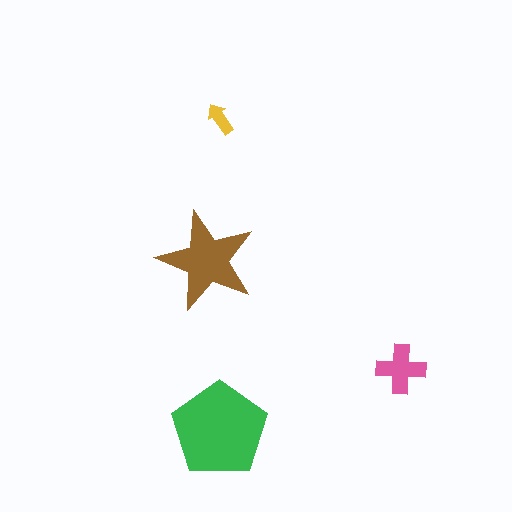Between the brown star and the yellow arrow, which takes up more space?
The brown star.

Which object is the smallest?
The yellow arrow.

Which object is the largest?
The green pentagon.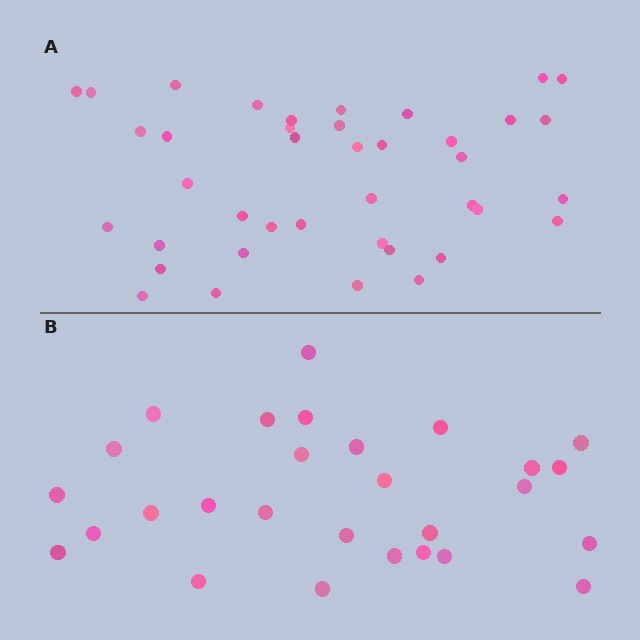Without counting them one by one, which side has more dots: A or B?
Region A (the top region) has more dots.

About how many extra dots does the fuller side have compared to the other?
Region A has roughly 12 or so more dots than region B.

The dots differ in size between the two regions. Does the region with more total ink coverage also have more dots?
No. Region B has more total ink coverage because its dots are larger, but region A actually contains more individual dots. Total area can be misleading — the number of items is what matters here.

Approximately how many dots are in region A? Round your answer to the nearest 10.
About 40 dots.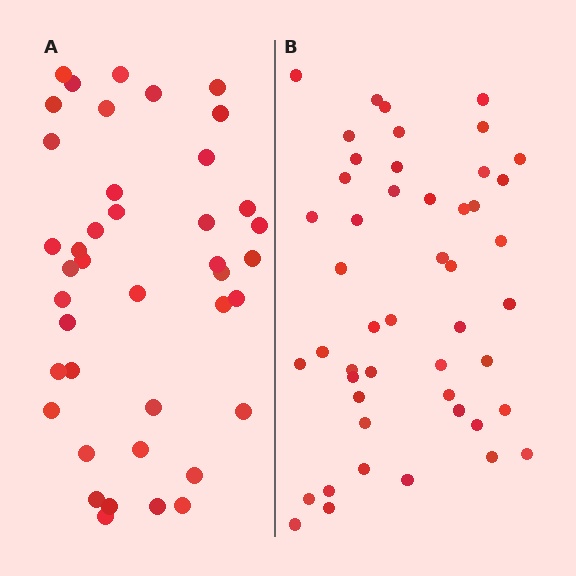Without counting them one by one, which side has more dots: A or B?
Region B (the right region) has more dots.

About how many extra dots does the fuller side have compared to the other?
Region B has roughly 8 or so more dots than region A.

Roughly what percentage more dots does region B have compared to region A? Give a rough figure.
About 15% more.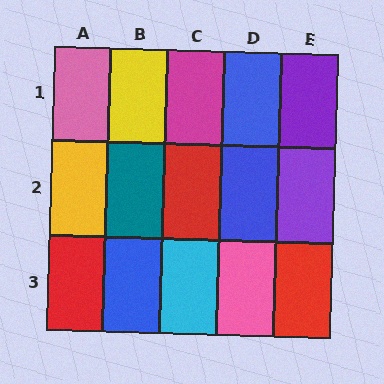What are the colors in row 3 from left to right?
Red, blue, cyan, pink, red.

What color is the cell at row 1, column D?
Blue.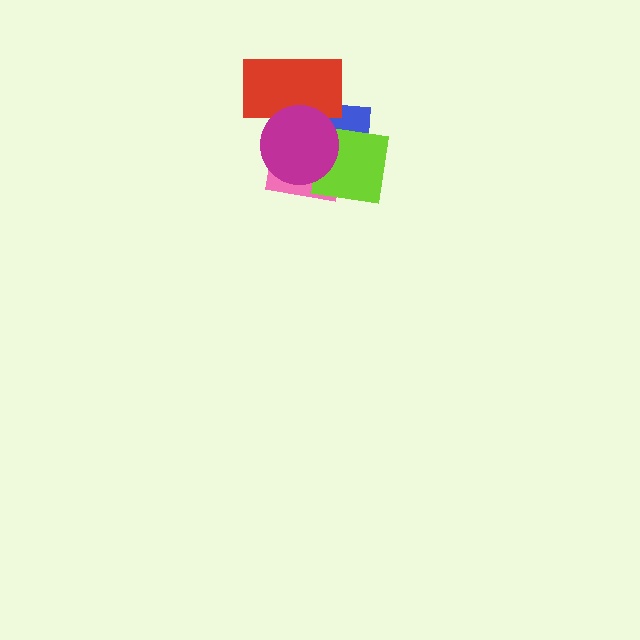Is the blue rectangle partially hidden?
Yes, it is partially covered by another shape.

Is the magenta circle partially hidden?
No, no other shape covers it.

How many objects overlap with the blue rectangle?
4 objects overlap with the blue rectangle.